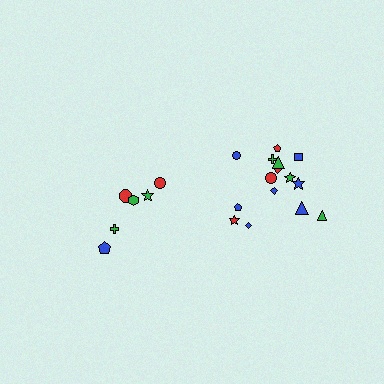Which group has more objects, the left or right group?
The right group.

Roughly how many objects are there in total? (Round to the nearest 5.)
Roughly 20 objects in total.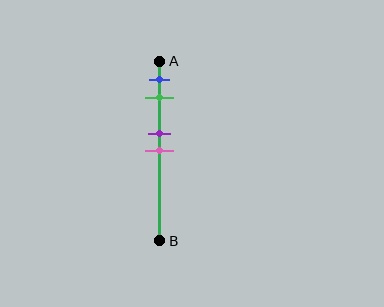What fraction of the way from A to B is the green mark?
The green mark is approximately 20% (0.2) of the way from A to B.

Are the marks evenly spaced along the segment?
No, the marks are not evenly spaced.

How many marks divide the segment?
There are 4 marks dividing the segment.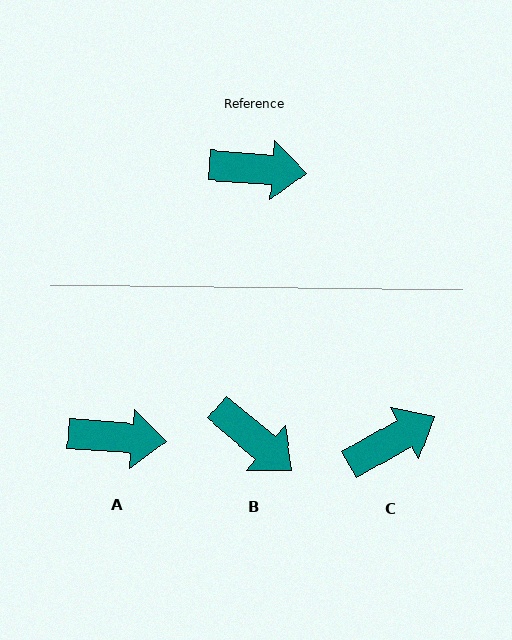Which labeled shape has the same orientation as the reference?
A.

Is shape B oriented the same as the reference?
No, it is off by about 36 degrees.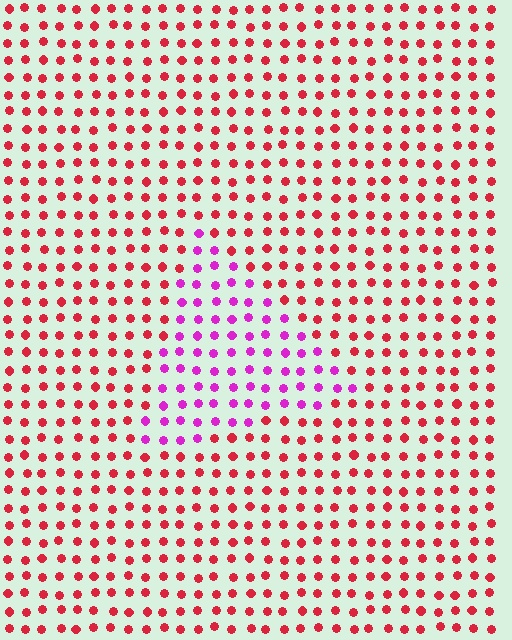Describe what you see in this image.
The image is filled with small red elements in a uniform arrangement. A triangle-shaped region is visible where the elements are tinted to a slightly different hue, forming a subtle color boundary.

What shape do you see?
I see a triangle.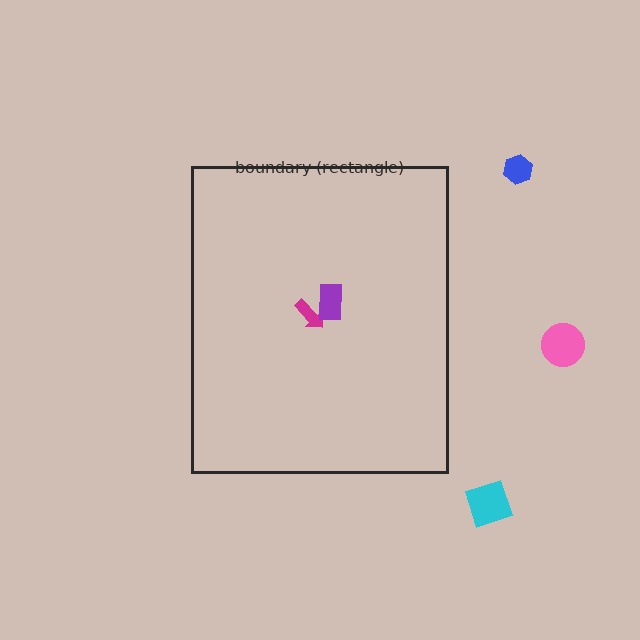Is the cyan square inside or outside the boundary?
Outside.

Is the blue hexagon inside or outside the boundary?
Outside.